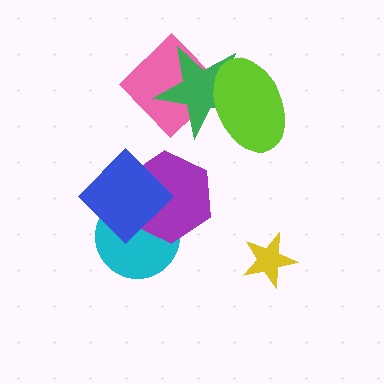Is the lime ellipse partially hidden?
No, no other shape covers it.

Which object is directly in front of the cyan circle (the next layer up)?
The purple hexagon is directly in front of the cyan circle.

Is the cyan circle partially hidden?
Yes, it is partially covered by another shape.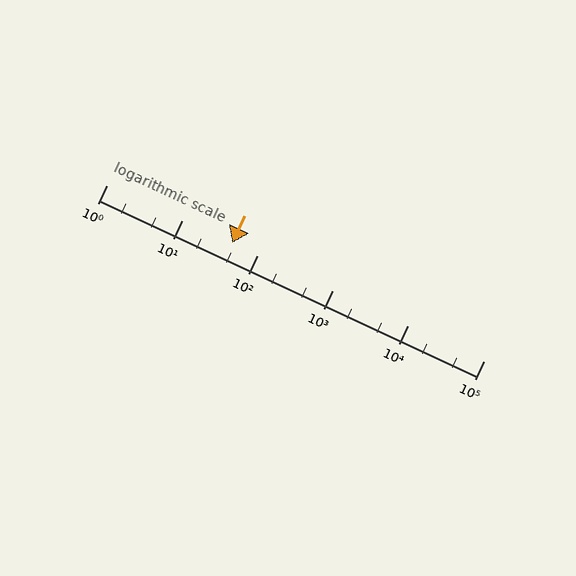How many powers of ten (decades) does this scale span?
The scale spans 5 decades, from 1 to 100000.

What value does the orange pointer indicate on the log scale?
The pointer indicates approximately 46.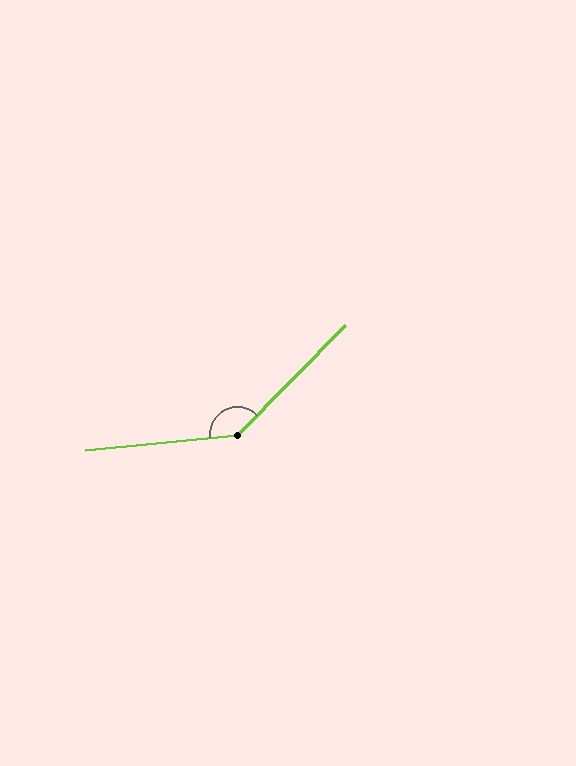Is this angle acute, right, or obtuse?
It is obtuse.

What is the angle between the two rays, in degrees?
Approximately 141 degrees.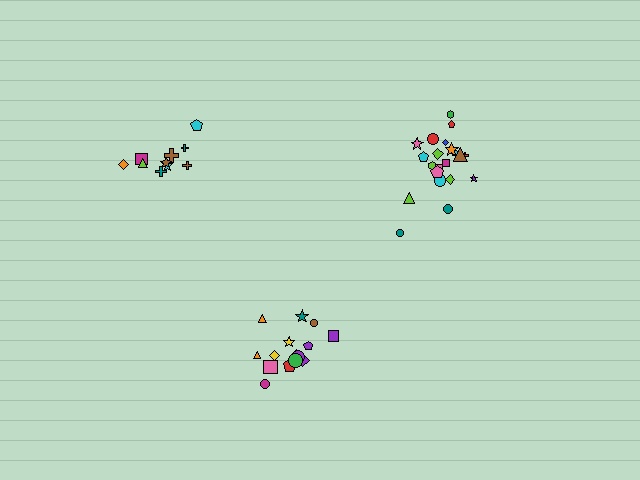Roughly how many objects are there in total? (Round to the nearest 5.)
Roughly 45 objects in total.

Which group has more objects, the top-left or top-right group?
The top-right group.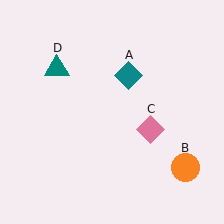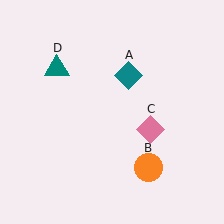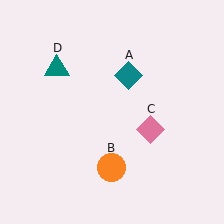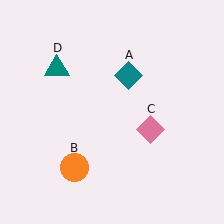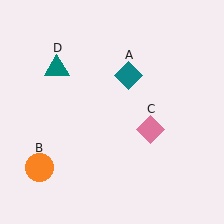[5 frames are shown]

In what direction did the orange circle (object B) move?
The orange circle (object B) moved left.